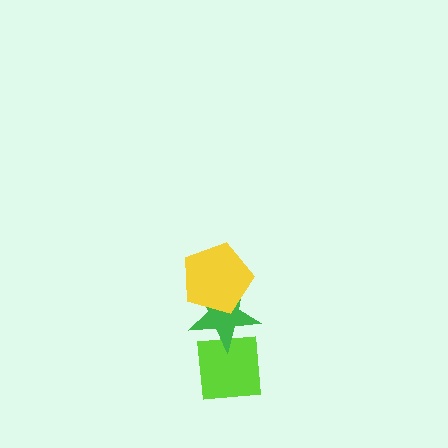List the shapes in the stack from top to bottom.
From top to bottom: the yellow pentagon, the green star, the lime square.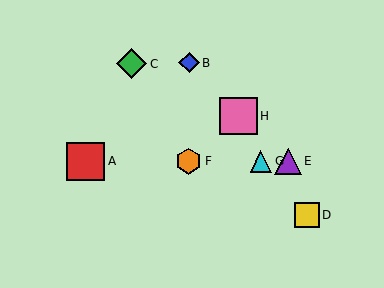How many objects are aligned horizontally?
4 objects (A, E, F, G) are aligned horizontally.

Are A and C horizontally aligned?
No, A is at y≈161 and C is at y≈64.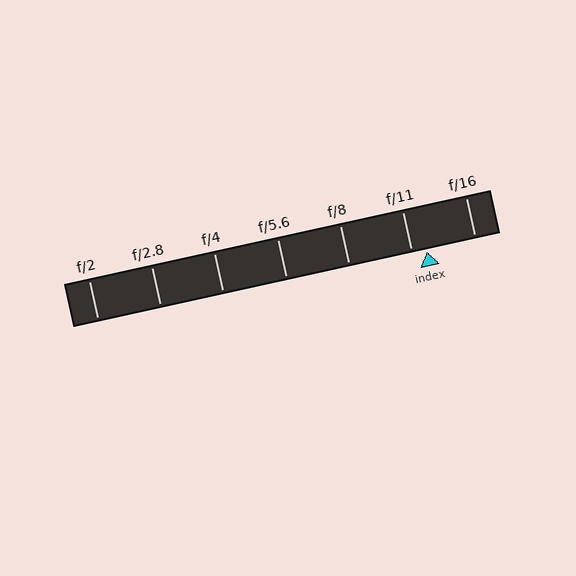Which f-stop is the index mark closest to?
The index mark is closest to f/11.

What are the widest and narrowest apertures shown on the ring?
The widest aperture shown is f/2 and the narrowest is f/16.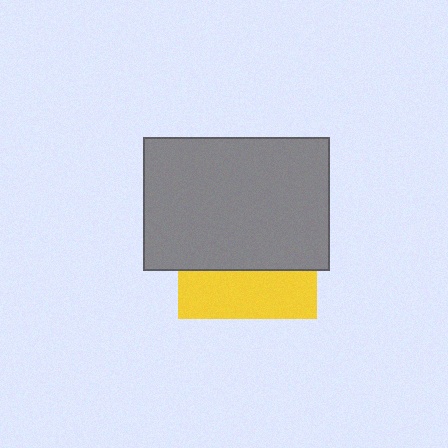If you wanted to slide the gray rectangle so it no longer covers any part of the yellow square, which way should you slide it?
Slide it up — that is the most direct way to separate the two shapes.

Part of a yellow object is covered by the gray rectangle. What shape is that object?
It is a square.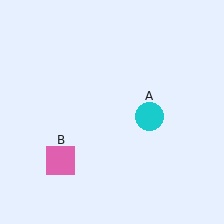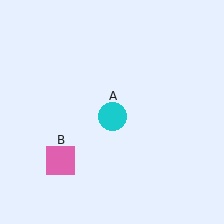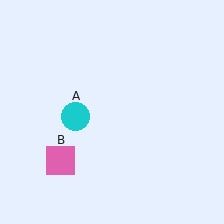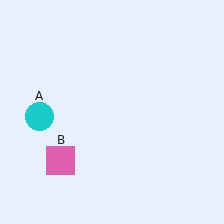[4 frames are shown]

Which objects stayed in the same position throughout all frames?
Pink square (object B) remained stationary.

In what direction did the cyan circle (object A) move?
The cyan circle (object A) moved left.